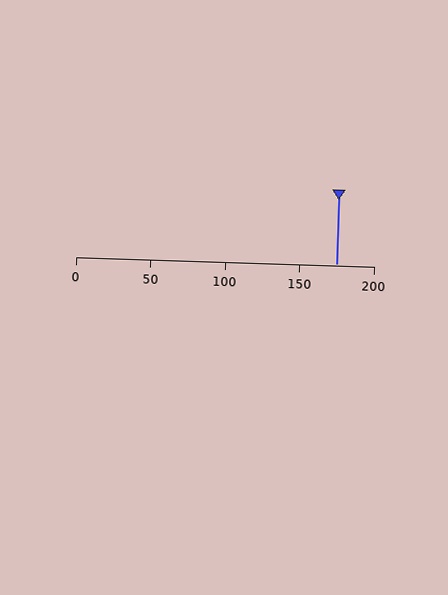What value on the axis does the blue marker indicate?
The marker indicates approximately 175.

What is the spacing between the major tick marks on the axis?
The major ticks are spaced 50 apart.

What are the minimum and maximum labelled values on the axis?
The axis runs from 0 to 200.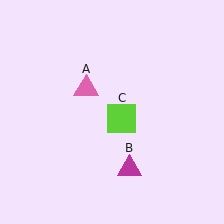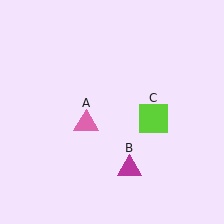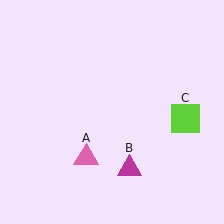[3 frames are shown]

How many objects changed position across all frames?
2 objects changed position: pink triangle (object A), lime square (object C).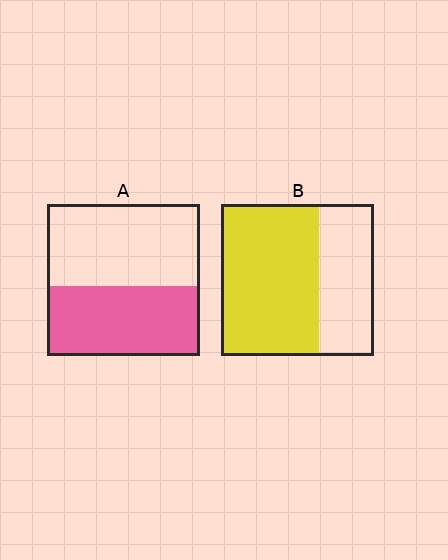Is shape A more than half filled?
Roughly half.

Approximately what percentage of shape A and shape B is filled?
A is approximately 45% and B is approximately 65%.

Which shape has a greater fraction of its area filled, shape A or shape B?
Shape B.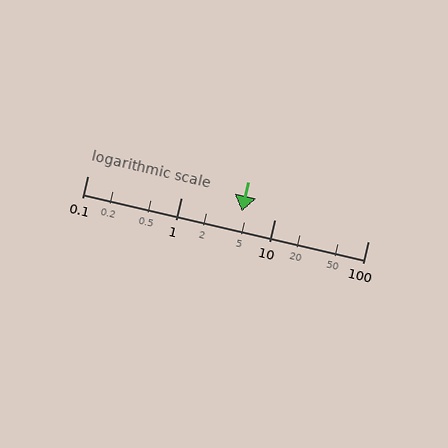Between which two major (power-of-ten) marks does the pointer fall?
The pointer is between 1 and 10.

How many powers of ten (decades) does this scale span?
The scale spans 3 decades, from 0.1 to 100.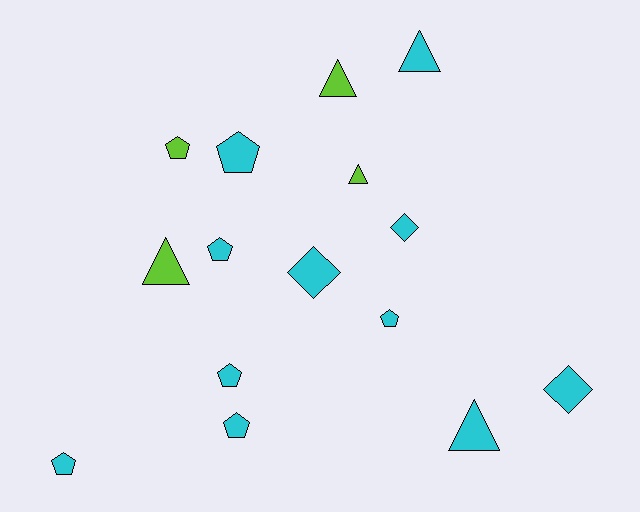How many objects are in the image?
There are 15 objects.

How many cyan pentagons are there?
There are 6 cyan pentagons.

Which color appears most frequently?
Cyan, with 11 objects.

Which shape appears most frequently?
Pentagon, with 7 objects.